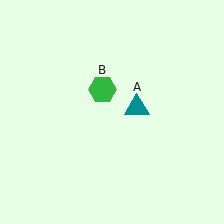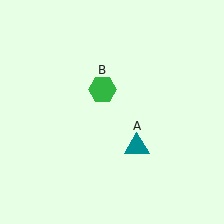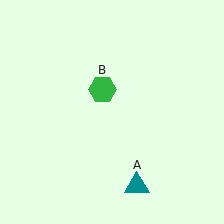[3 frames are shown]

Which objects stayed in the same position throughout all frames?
Green hexagon (object B) remained stationary.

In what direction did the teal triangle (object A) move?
The teal triangle (object A) moved down.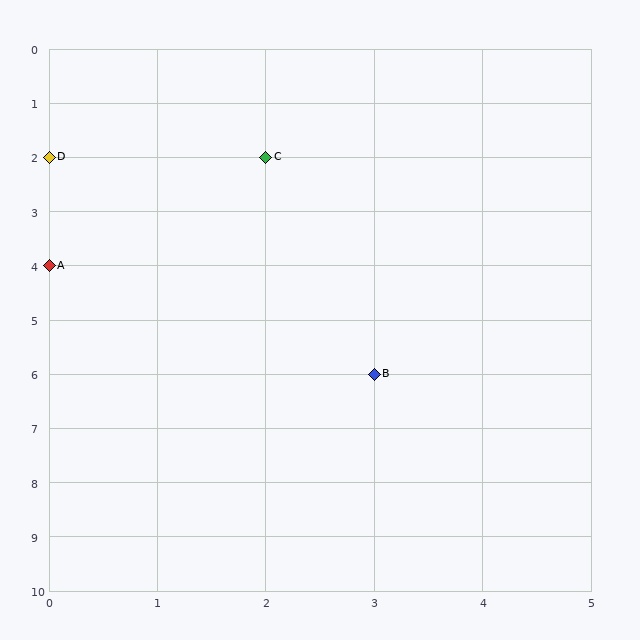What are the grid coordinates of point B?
Point B is at grid coordinates (3, 6).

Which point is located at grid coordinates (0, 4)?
Point A is at (0, 4).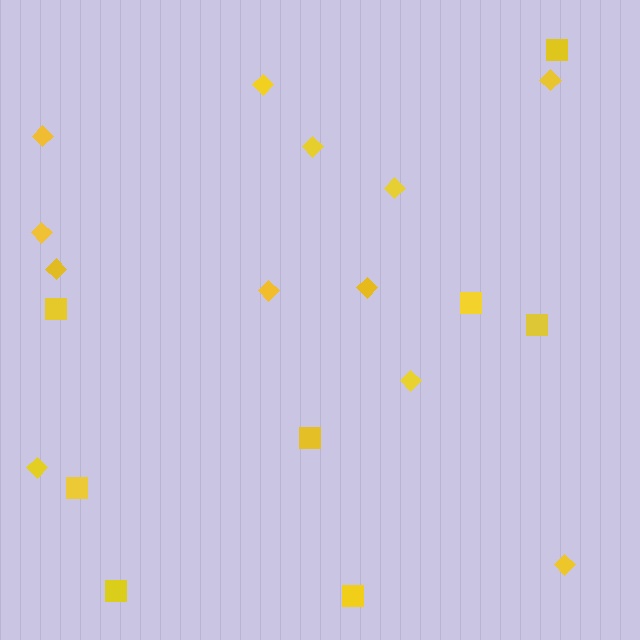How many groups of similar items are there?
There are 2 groups: one group of squares (8) and one group of diamonds (12).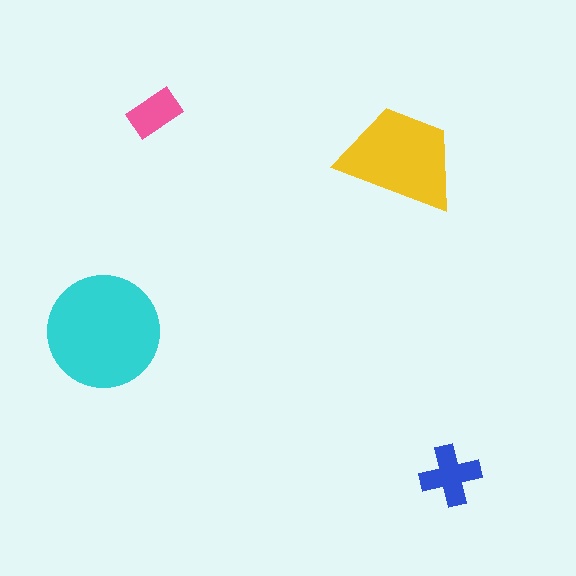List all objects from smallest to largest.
The pink rectangle, the blue cross, the yellow trapezoid, the cyan circle.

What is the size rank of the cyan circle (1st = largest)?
1st.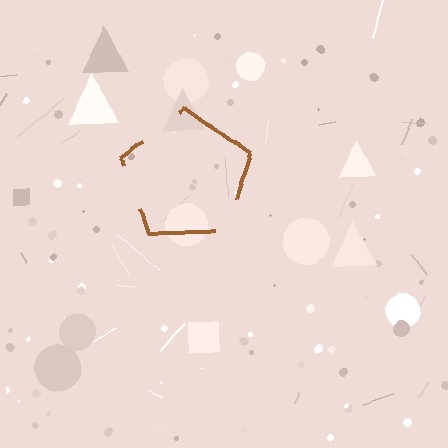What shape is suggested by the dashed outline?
The dashed outline suggests a pentagon.